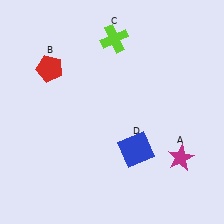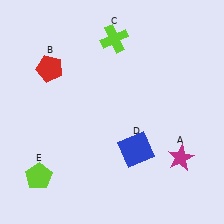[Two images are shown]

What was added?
A lime pentagon (E) was added in Image 2.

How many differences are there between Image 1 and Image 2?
There is 1 difference between the two images.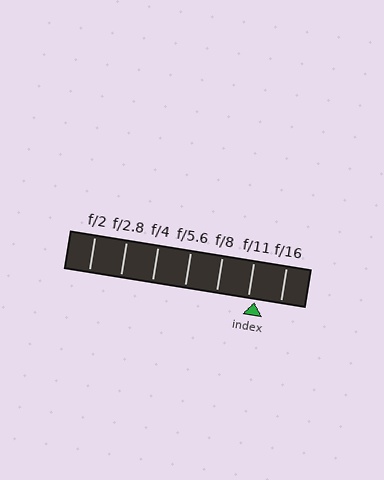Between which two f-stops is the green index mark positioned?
The index mark is between f/11 and f/16.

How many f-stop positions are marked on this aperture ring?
There are 7 f-stop positions marked.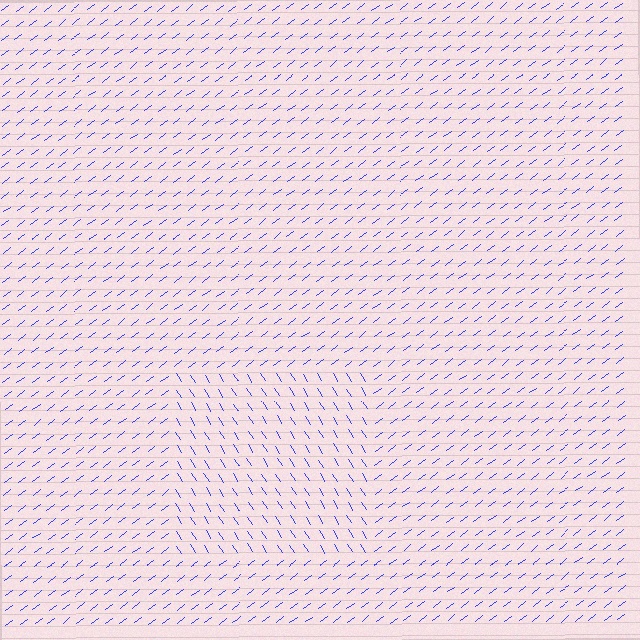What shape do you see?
I see a rectangle.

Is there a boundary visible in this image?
Yes, there is a texture boundary formed by a change in line orientation.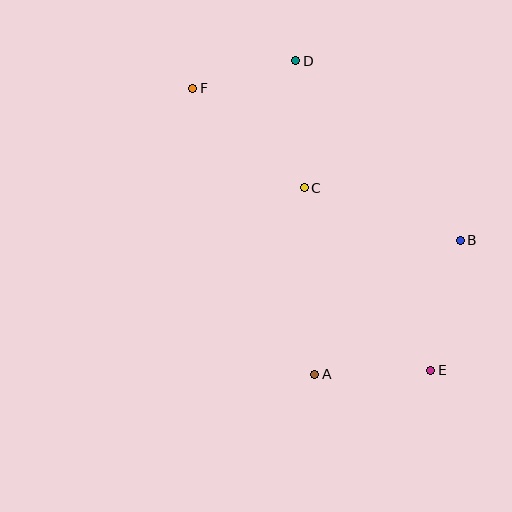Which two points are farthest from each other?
Points E and F are farthest from each other.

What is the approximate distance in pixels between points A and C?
The distance between A and C is approximately 187 pixels.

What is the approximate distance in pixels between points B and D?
The distance between B and D is approximately 243 pixels.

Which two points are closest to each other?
Points D and F are closest to each other.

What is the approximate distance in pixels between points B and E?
The distance between B and E is approximately 133 pixels.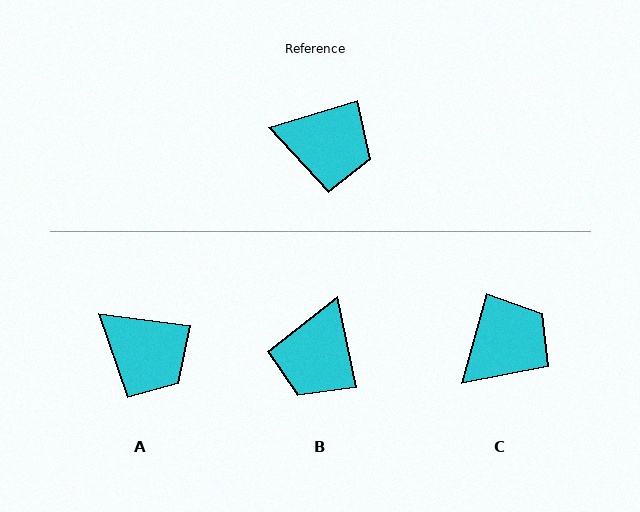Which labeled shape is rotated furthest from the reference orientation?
B, about 95 degrees away.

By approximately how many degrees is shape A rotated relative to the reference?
Approximately 23 degrees clockwise.